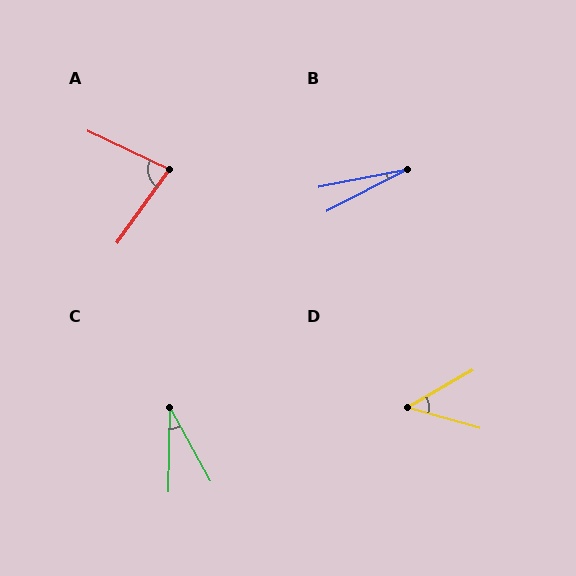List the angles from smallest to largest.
B (16°), C (30°), D (45°), A (80°).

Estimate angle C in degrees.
Approximately 30 degrees.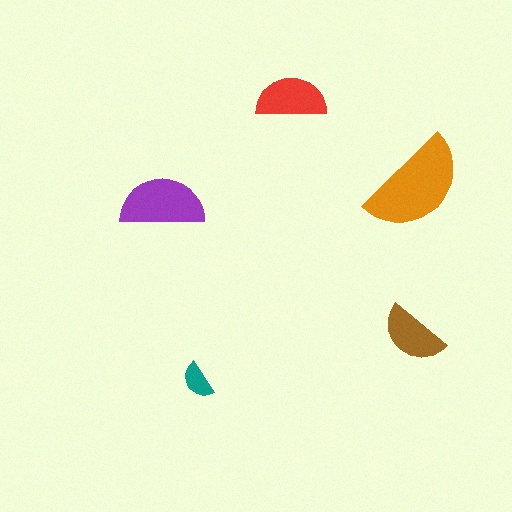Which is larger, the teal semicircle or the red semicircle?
The red one.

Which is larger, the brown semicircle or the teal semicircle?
The brown one.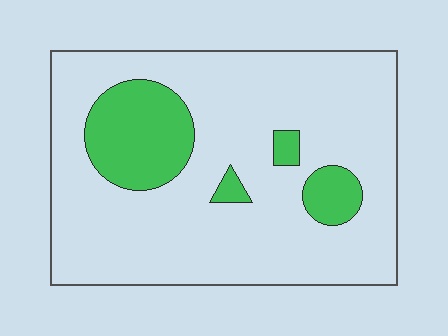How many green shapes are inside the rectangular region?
4.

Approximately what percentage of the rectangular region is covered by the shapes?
Approximately 20%.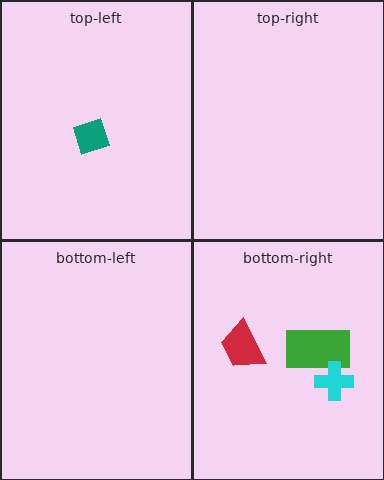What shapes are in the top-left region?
The teal diamond.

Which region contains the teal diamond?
The top-left region.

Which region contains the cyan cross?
The bottom-right region.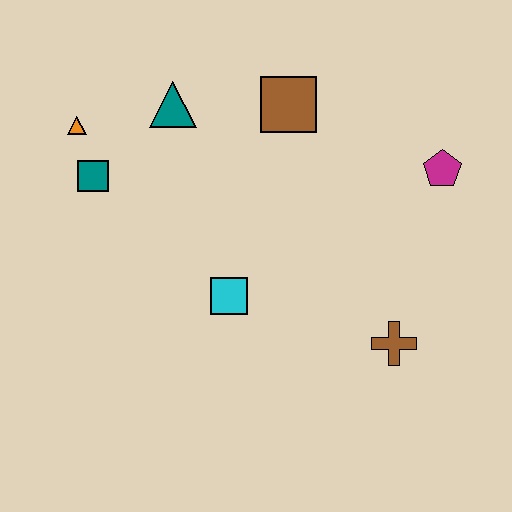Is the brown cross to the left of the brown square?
No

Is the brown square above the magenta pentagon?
Yes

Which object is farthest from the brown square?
The brown cross is farthest from the brown square.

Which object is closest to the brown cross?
The cyan square is closest to the brown cross.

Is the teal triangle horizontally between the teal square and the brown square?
Yes